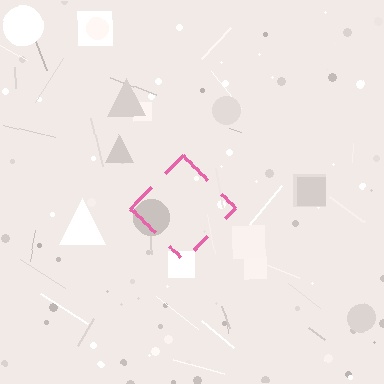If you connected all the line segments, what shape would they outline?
They would outline a diamond.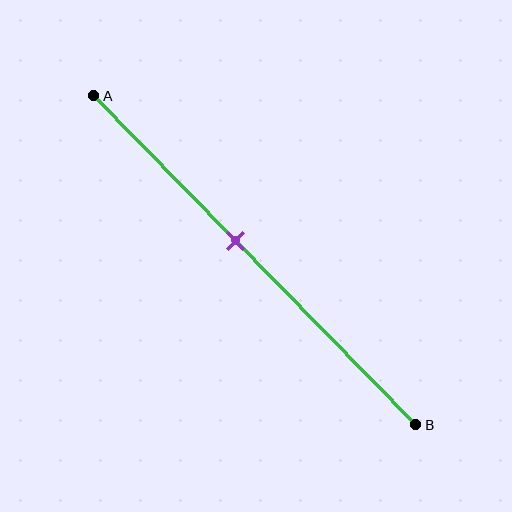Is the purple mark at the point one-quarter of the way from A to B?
No, the mark is at about 45% from A, not at the 25% one-quarter point.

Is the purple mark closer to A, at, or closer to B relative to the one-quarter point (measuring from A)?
The purple mark is closer to point B than the one-quarter point of segment AB.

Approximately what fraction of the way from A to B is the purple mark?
The purple mark is approximately 45% of the way from A to B.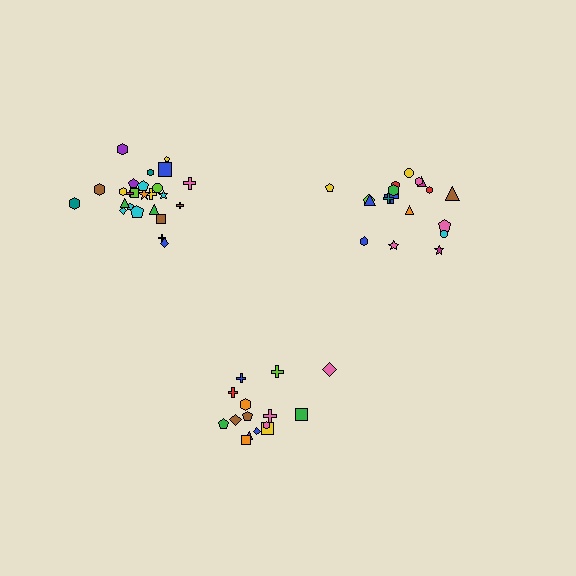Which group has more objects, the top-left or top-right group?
The top-left group.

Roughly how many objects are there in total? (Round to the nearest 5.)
Roughly 60 objects in total.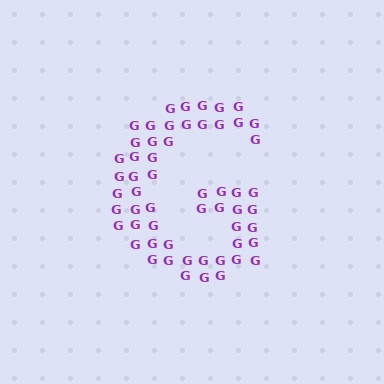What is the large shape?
The large shape is the letter G.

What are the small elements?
The small elements are letter G's.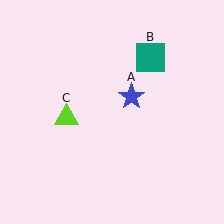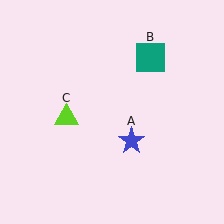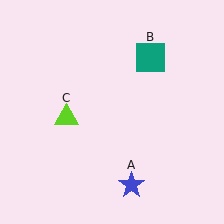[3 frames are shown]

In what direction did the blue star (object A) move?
The blue star (object A) moved down.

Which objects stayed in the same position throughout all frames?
Teal square (object B) and lime triangle (object C) remained stationary.